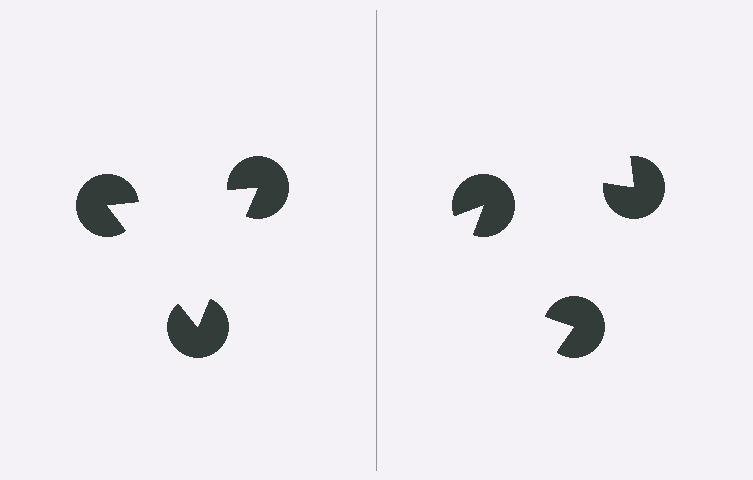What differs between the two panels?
The pac-man discs are positioned identically on both sides; only the wedge orientations differ. On the left they align to a triangle; on the right they are misaligned.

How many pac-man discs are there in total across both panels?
6 — 3 on each side.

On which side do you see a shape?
An illusory triangle appears on the left side. On the right side the wedge cuts are rotated, so no coherent shape forms.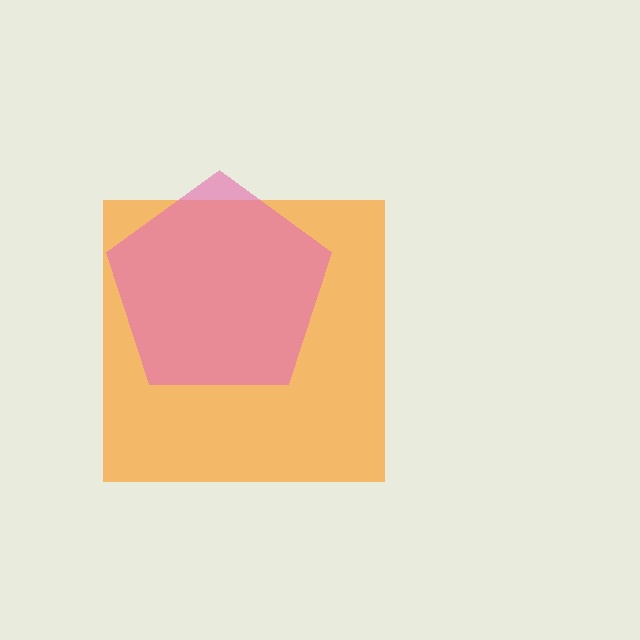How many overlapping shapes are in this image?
There are 2 overlapping shapes in the image.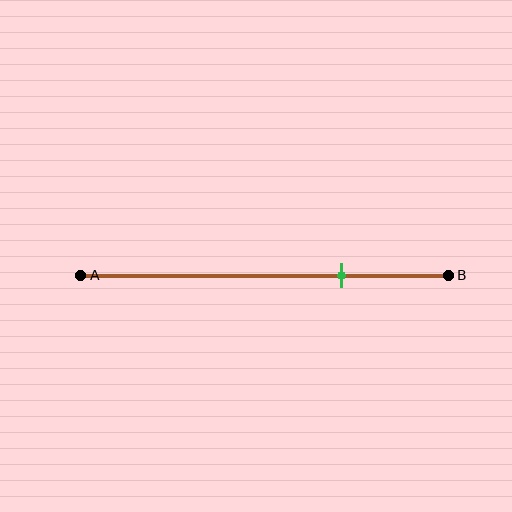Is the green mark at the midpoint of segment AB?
No, the mark is at about 70% from A, not at the 50% midpoint.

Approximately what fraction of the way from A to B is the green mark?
The green mark is approximately 70% of the way from A to B.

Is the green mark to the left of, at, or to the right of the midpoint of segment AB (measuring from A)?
The green mark is to the right of the midpoint of segment AB.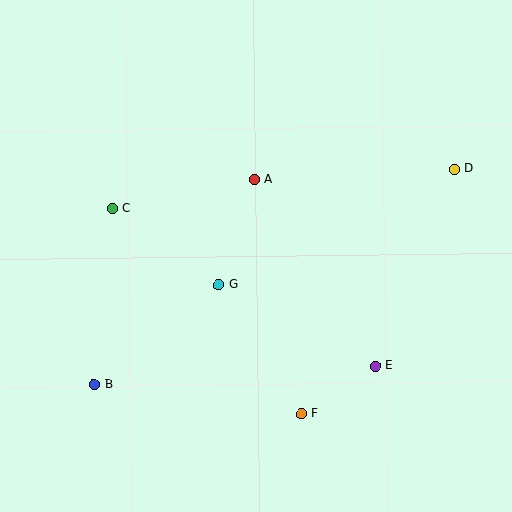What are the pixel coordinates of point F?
Point F is at (301, 414).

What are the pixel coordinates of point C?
Point C is at (113, 208).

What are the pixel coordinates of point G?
Point G is at (219, 285).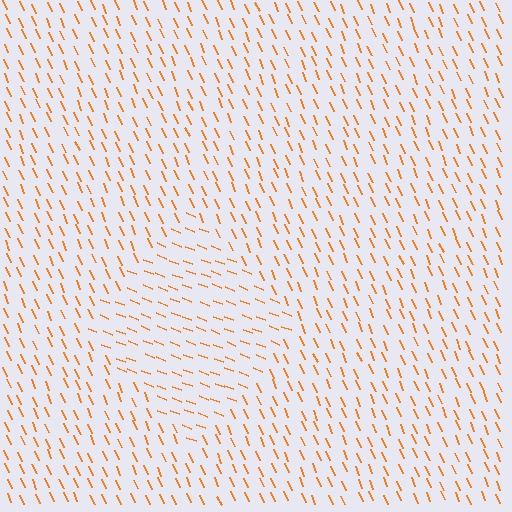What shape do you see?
I see a diamond.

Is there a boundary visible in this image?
Yes, there is a texture boundary formed by a change in line orientation.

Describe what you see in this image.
The image is filled with small orange line segments. A diamond region in the image has lines oriented differently from the surrounding lines, creating a visible texture boundary.